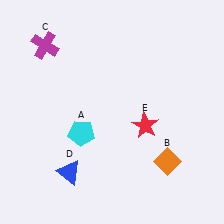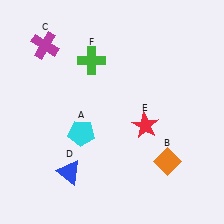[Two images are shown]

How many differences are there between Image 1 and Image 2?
There is 1 difference between the two images.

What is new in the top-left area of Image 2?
A green cross (F) was added in the top-left area of Image 2.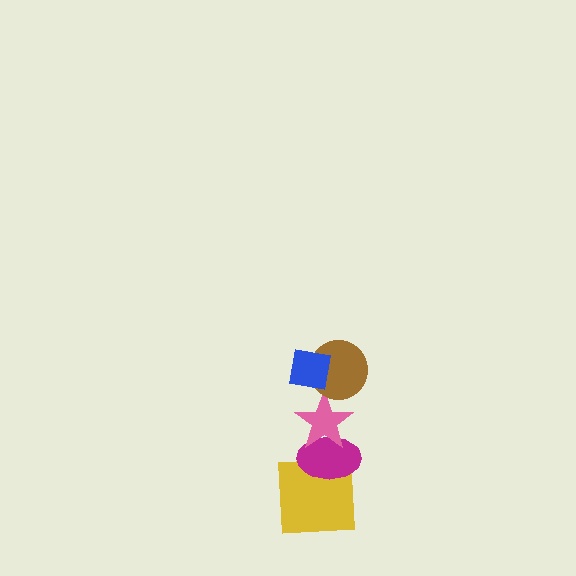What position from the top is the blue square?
The blue square is 1st from the top.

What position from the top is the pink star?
The pink star is 3rd from the top.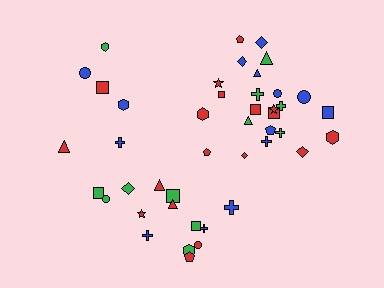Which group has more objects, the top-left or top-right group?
The top-right group.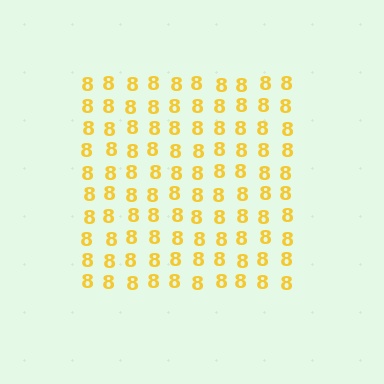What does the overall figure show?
The overall figure shows a square.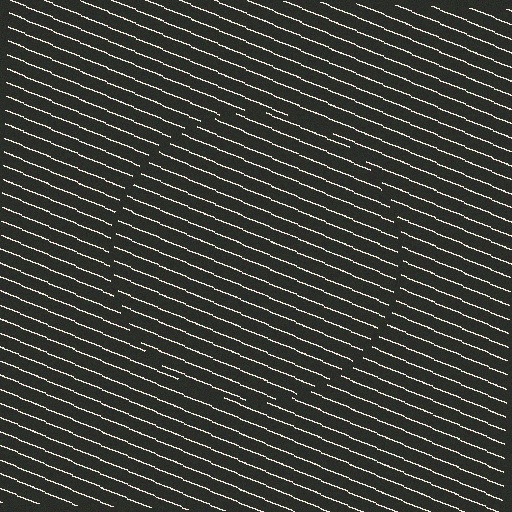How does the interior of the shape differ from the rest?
The interior of the shape contains the same grating, shifted by half a period — the contour is defined by the phase discontinuity where line-ends from the inner and outer gratings abut.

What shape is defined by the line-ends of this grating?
An illusory circle. The interior of the shape contains the same grating, shifted by half a period — the contour is defined by the phase discontinuity where line-ends from the inner and outer gratings abut.